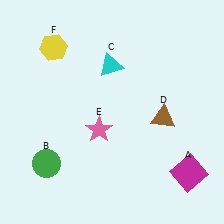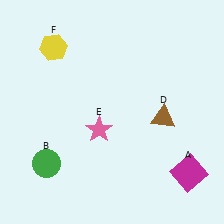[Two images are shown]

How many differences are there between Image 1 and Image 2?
There is 1 difference between the two images.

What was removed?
The cyan triangle (C) was removed in Image 2.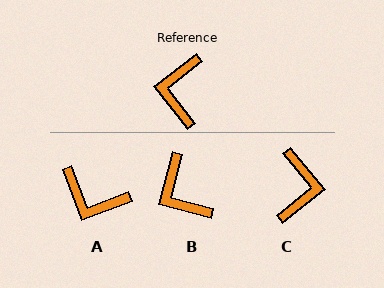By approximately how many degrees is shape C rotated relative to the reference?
Approximately 179 degrees clockwise.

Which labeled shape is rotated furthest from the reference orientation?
C, about 179 degrees away.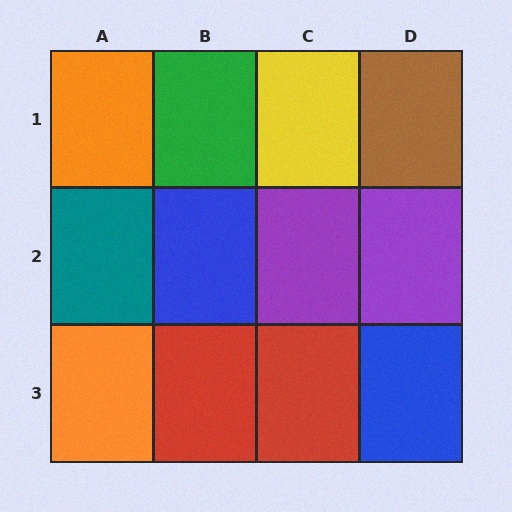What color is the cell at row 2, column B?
Blue.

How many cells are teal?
1 cell is teal.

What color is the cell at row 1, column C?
Yellow.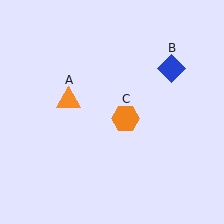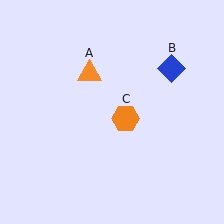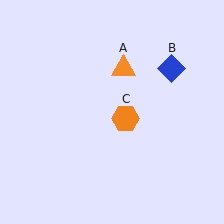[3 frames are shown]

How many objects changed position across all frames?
1 object changed position: orange triangle (object A).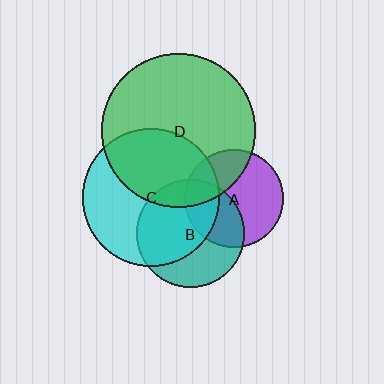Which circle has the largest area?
Circle D (green).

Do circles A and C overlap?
Yes.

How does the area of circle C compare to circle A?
Approximately 2.0 times.